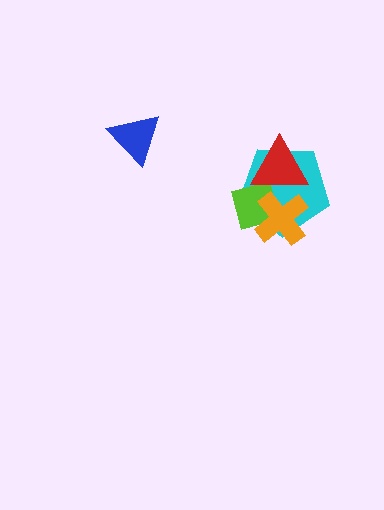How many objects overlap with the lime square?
3 objects overlap with the lime square.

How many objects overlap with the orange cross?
3 objects overlap with the orange cross.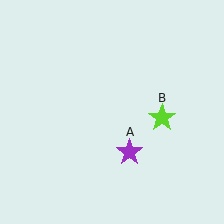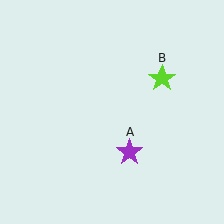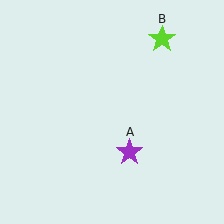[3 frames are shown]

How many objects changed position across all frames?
1 object changed position: lime star (object B).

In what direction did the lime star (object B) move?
The lime star (object B) moved up.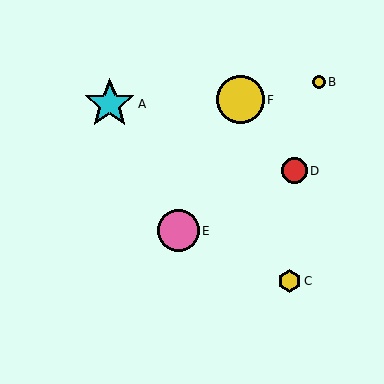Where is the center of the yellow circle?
The center of the yellow circle is at (319, 82).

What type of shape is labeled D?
Shape D is a red circle.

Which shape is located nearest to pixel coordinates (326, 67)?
The yellow circle (labeled B) at (319, 82) is nearest to that location.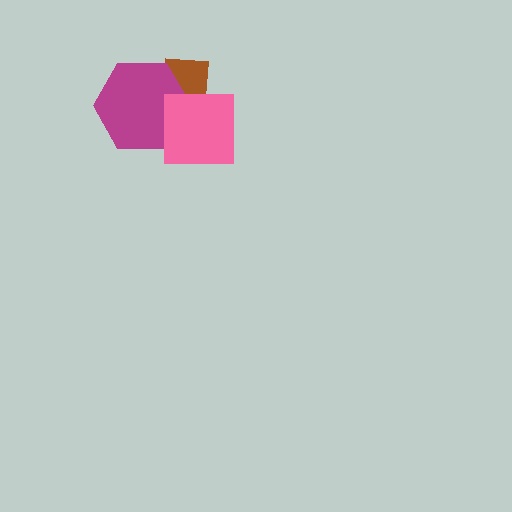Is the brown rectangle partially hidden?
Yes, it is partially covered by another shape.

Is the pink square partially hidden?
No, no other shape covers it.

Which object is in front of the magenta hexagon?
The pink square is in front of the magenta hexagon.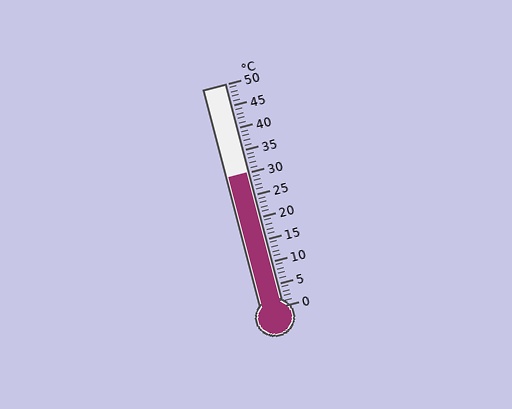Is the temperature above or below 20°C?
The temperature is above 20°C.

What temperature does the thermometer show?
The thermometer shows approximately 30°C.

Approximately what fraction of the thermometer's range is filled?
The thermometer is filled to approximately 60% of its range.